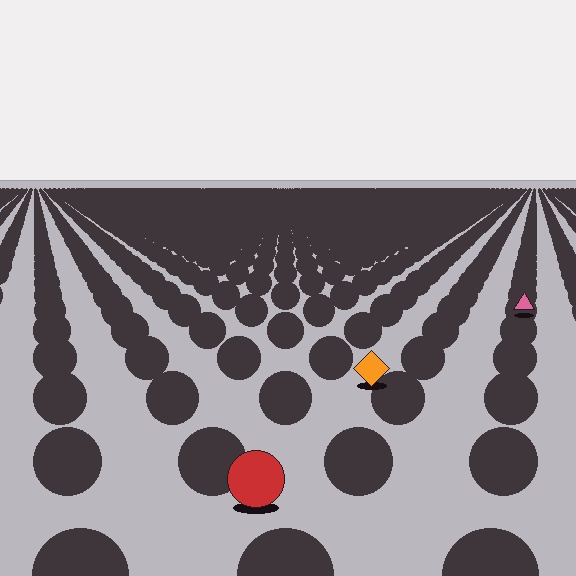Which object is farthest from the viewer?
The pink triangle is farthest from the viewer. It appears smaller and the ground texture around it is denser.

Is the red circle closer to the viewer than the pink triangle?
Yes. The red circle is closer — you can tell from the texture gradient: the ground texture is coarser near it.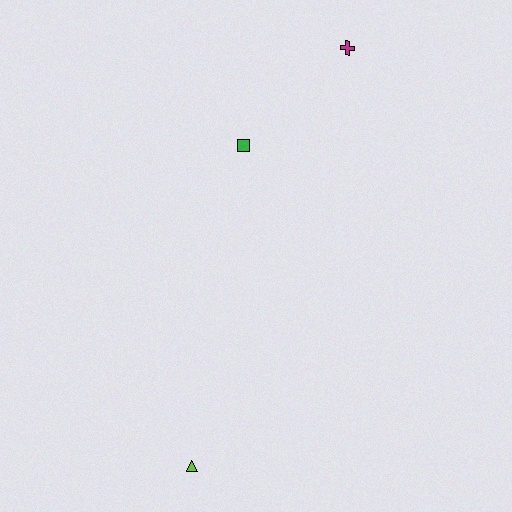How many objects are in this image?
There are 3 objects.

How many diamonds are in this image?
There are no diamonds.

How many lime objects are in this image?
There is 1 lime object.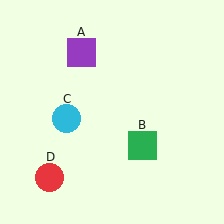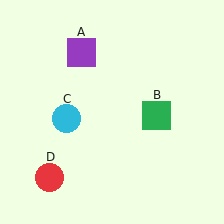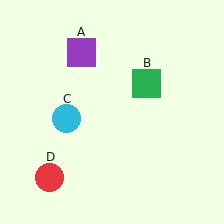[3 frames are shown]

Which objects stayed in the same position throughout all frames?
Purple square (object A) and cyan circle (object C) and red circle (object D) remained stationary.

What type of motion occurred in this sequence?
The green square (object B) rotated counterclockwise around the center of the scene.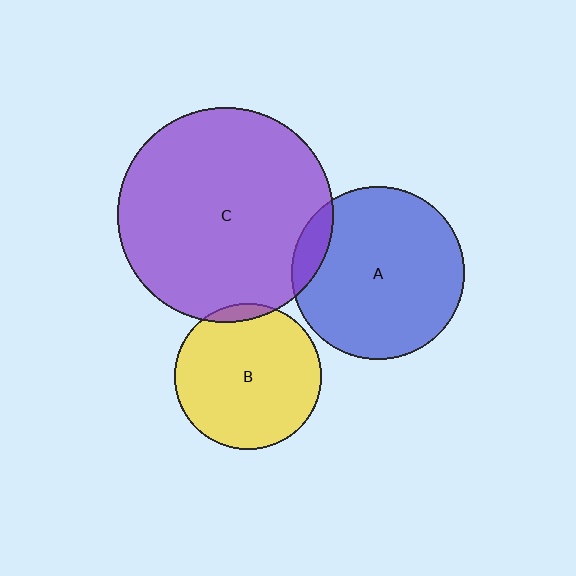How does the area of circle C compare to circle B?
Approximately 2.2 times.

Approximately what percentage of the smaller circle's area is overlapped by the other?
Approximately 10%.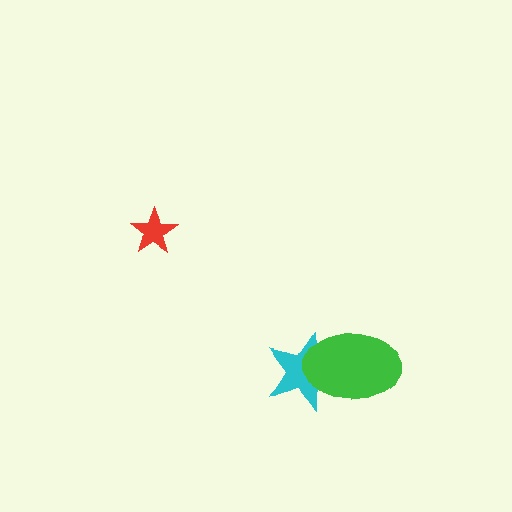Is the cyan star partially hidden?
Yes, it is partially covered by another shape.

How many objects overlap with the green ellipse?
1 object overlaps with the green ellipse.